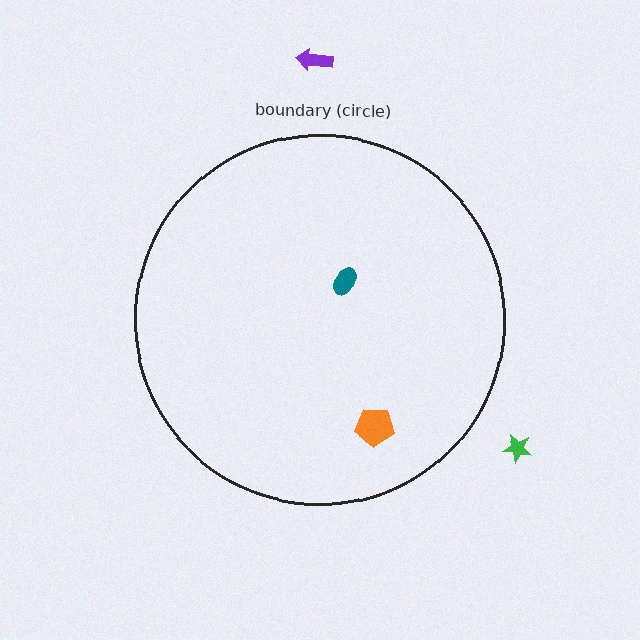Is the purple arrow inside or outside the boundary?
Outside.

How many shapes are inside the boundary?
2 inside, 2 outside.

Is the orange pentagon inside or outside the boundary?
Inside.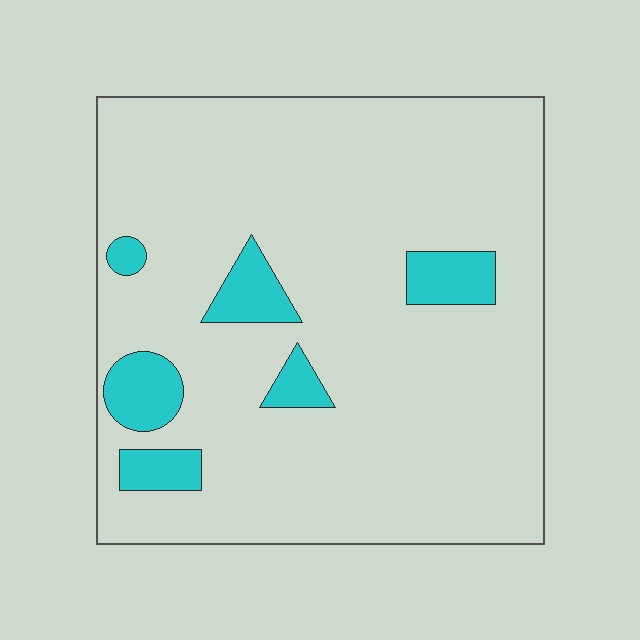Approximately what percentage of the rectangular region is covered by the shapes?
Approximately 10%.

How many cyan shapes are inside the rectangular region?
6.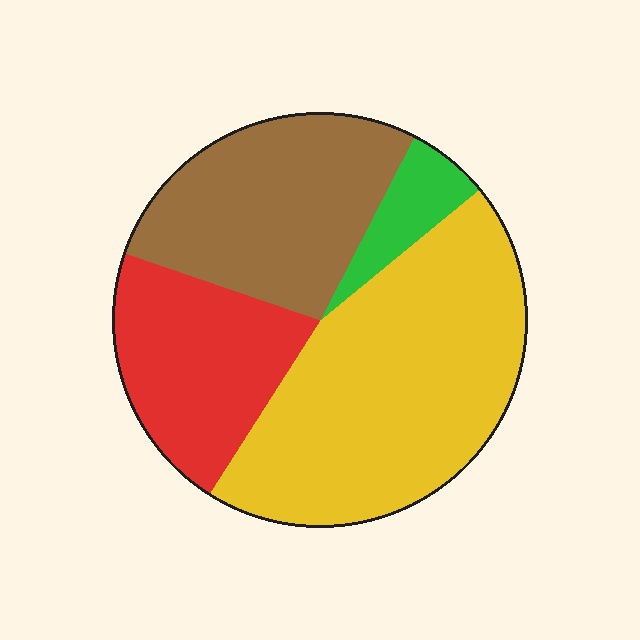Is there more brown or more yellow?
Yellow.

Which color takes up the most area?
Yellow, at roughly 45%.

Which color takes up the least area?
Green, at roughly 5%.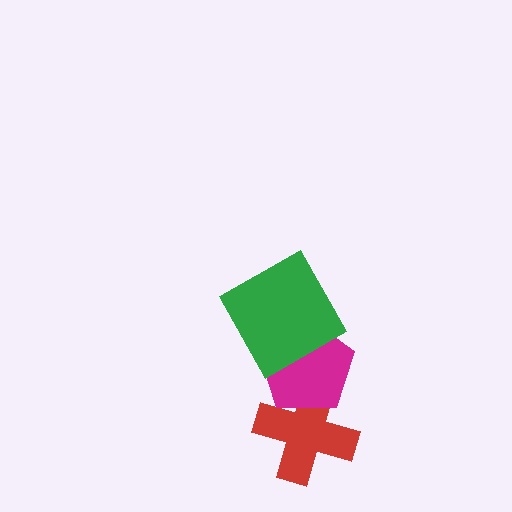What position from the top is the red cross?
The red cross is 3rd from the top.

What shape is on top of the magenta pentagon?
The green square is on top of the magenta pentagon.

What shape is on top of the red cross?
The magenta pentagon is on top of the red cross.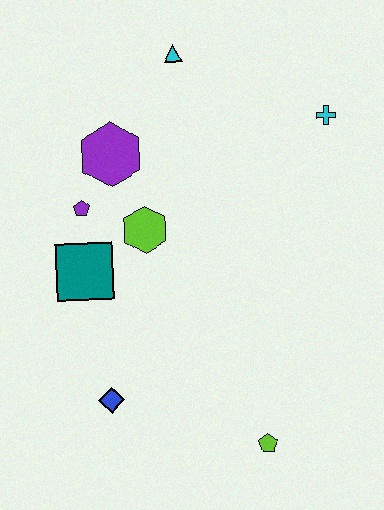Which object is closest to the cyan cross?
The cyan triangle is closest to the cyan cross.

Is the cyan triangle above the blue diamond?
Yes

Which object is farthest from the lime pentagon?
The cyan triangle is farthest from the lime pentagon.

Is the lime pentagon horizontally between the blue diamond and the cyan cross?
Yes